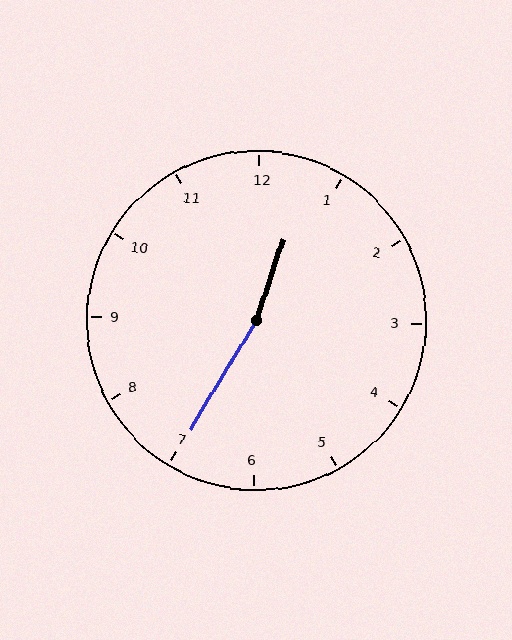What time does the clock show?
12:35.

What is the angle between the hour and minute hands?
Approximately 168 degrees.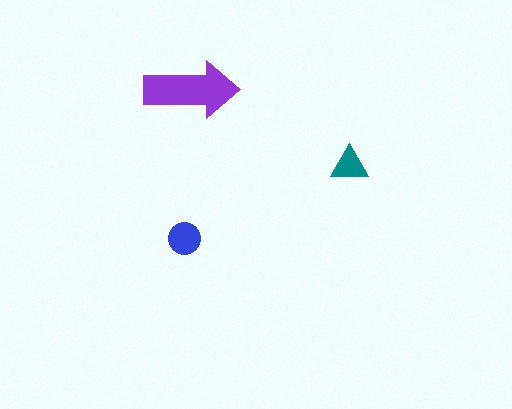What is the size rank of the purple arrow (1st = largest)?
1st.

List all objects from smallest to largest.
The teal triangle, the blue circle, the purple arrow.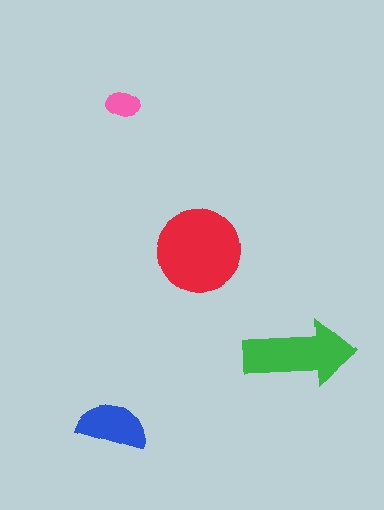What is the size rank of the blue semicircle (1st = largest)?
3rd.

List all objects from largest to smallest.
The red circle, the green arrow, the blue semicircle, the pink ellipse.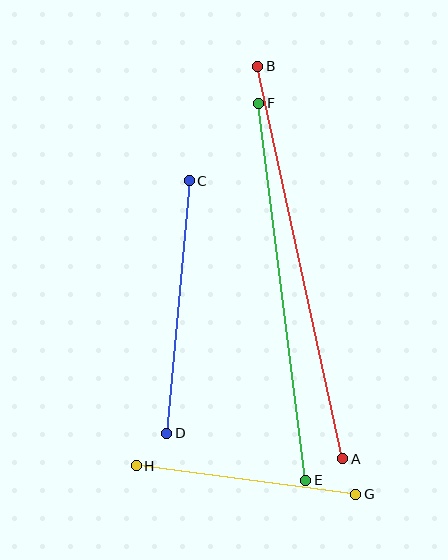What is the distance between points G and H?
The distance is approximately 221 pixels.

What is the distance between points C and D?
The distance is approximately 254 pixels.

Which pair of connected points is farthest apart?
Points A and B are farthest apart.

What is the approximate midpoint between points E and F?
The midpoint is at approximately (282, 292) pixels.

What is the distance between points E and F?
The distance is approximately 380 pixels.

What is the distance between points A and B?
The distance is approximately 402 pixels.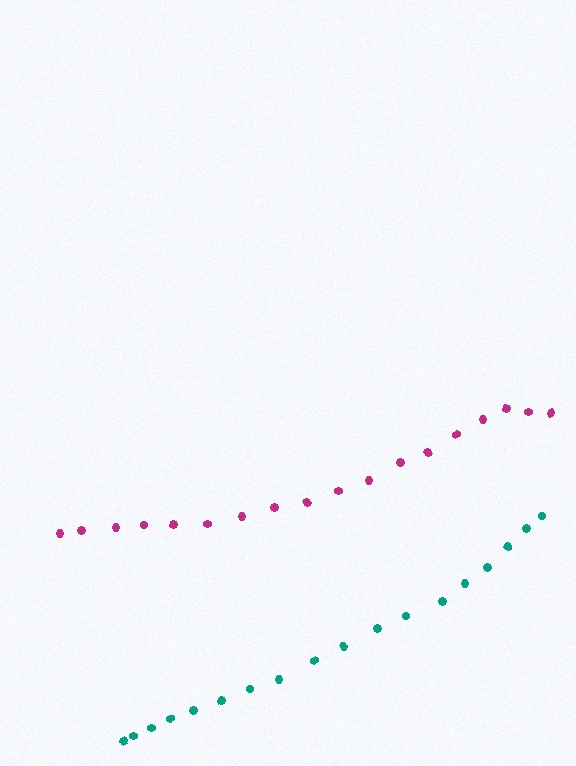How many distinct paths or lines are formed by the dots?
There are 2 distinct paths.